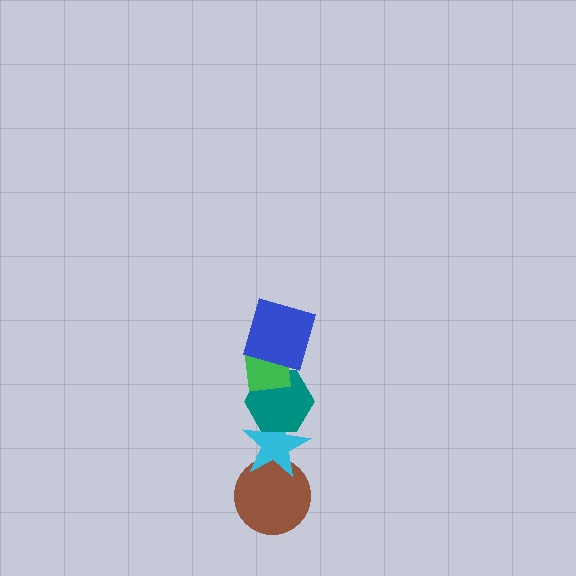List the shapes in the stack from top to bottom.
From top to bottom: the blue square, the green square, the teal hexagon, the cyan star, the brown circle.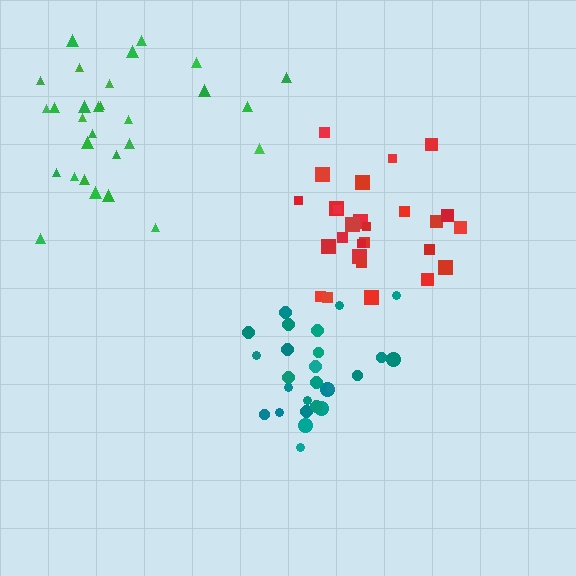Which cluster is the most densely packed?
Red.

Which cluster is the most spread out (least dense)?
Green.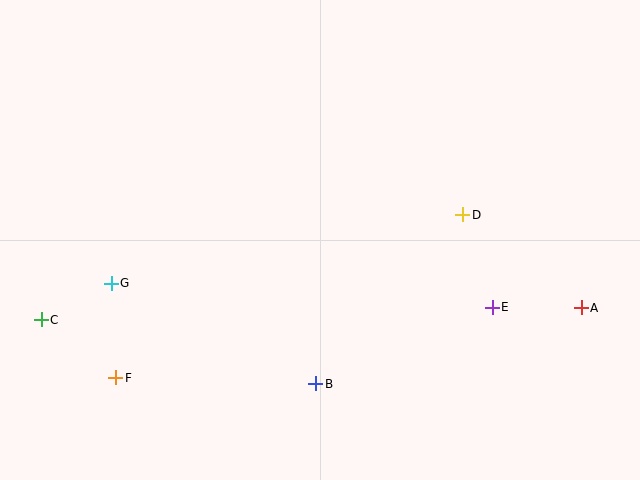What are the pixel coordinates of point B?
Point B is at (316, 384).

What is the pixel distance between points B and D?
The distance between B and D is 224 pixels.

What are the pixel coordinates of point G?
Point G is at (111, 283).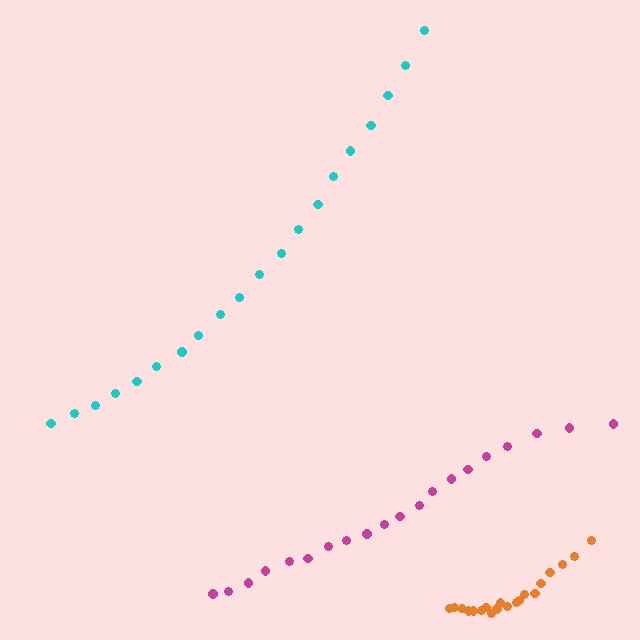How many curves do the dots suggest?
There are 3 distinct paths.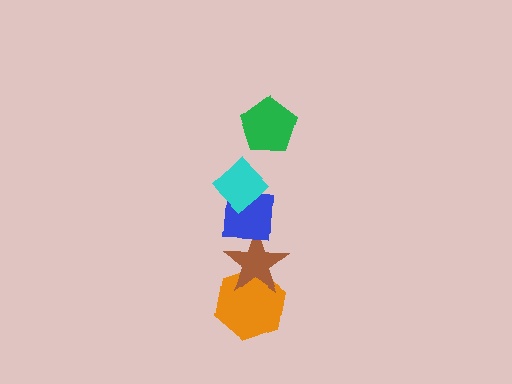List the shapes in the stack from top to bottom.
From top to bottom: the green pentagon, the cyan diamond, the blue square, the brown star, the orange hexagon.